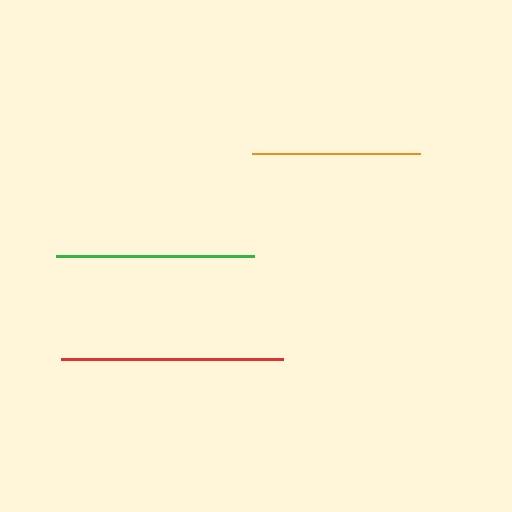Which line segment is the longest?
The red line is the longest at approximately 222 pixels.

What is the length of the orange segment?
The orange segment is approximately 168 pixels long.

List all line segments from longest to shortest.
From longest to shortest: red, green, orange.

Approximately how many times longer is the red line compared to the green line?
The red line is approximately 1.1 times the length of the green line.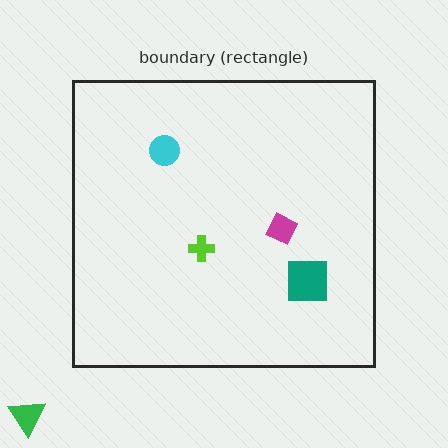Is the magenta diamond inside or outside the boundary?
Inside.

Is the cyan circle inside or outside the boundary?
Inside.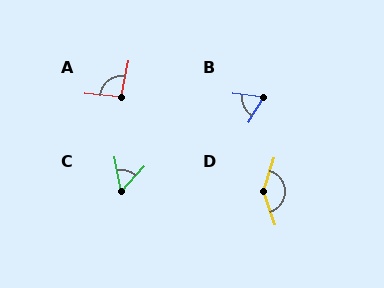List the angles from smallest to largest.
C (53°), B (65°), A (96°), D (145°).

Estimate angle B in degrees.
Approximately 65 degrees.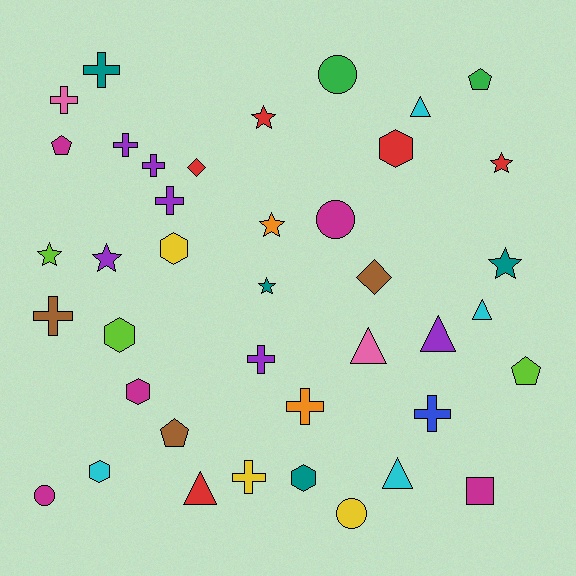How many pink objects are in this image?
There are 2 pink objects.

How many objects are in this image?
There are 40 objects.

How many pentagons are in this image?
There are 4 pentagons.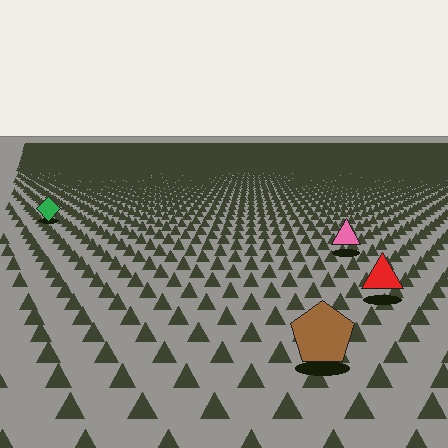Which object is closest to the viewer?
The brown pentagon is closest. The texture marks near it are larger and more spread out.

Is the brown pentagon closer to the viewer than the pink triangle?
Yes. The brown pentagon is closer — you can tell from the texture gradient: the ground texture is coarser near it.